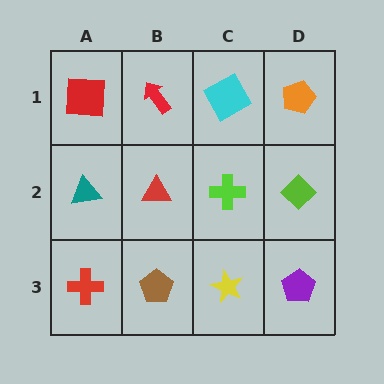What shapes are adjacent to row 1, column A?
A teal triangle (row 2, column A), a red arrow (row 1, column B).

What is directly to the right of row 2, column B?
A lime cross.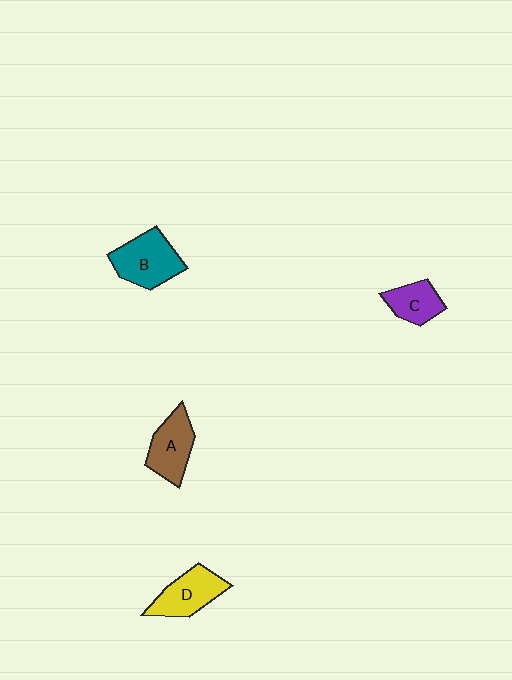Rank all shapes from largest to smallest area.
From largest to smallest: B (teal), D (yellow), A (brown), C (purple).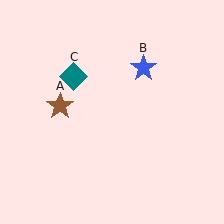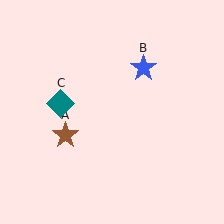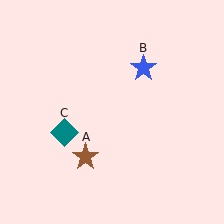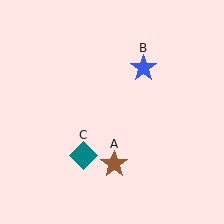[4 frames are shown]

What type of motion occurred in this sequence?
The brown star (object A), teal diamond (object C) rotated counterclockwise around the center of the scene.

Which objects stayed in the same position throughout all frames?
Blue star (object B) remained stationary.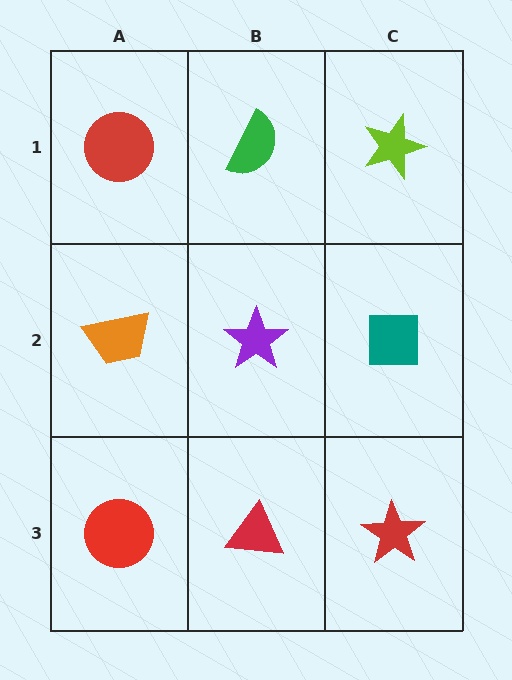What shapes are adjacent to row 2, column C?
A lime star (row 1, column C), a red star (row 3, column C), a purple star (row 2, column B).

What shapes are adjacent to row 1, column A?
An orange trapezoid (row 2, column A), a green semicircle (row 1, column B).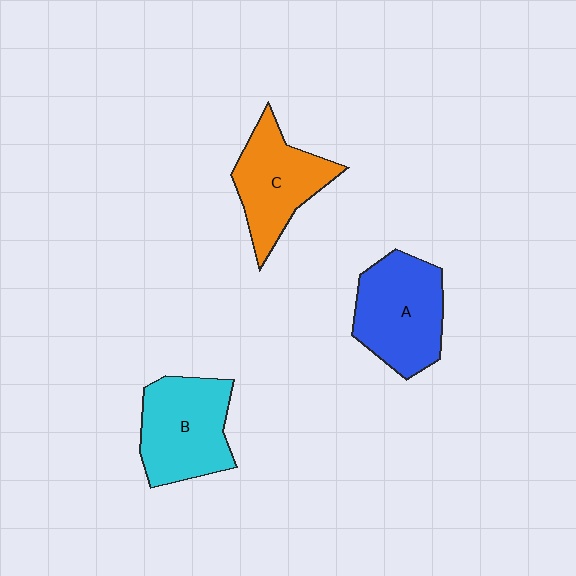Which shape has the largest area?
Shape A (blue).